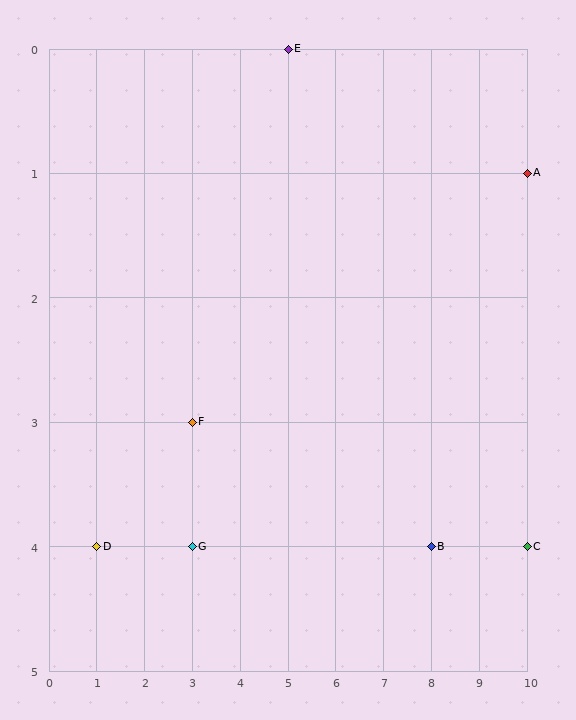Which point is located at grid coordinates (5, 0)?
Point E is at (5, 0).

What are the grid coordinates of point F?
Point F is at grid coordinates (3, 3).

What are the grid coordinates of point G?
Point G is at grid coordinates (3, 4).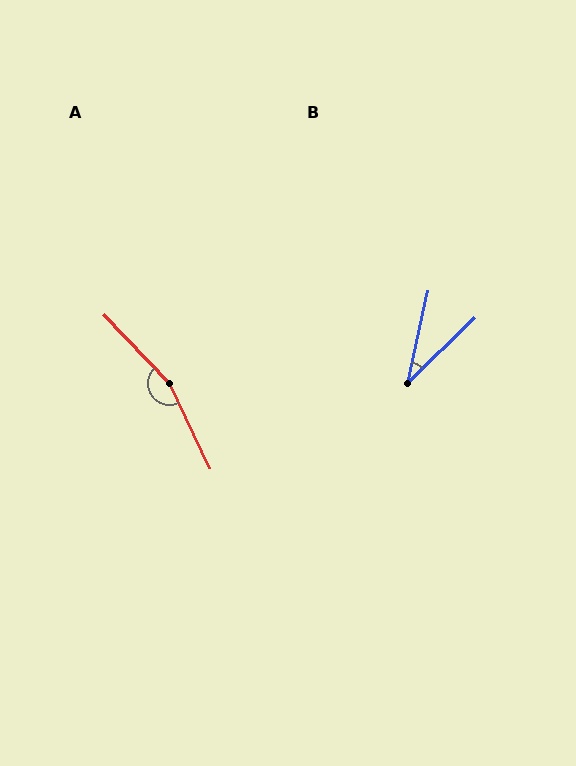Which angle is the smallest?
B, at approximately 33 degrees.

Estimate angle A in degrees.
Approximately 161 degrees.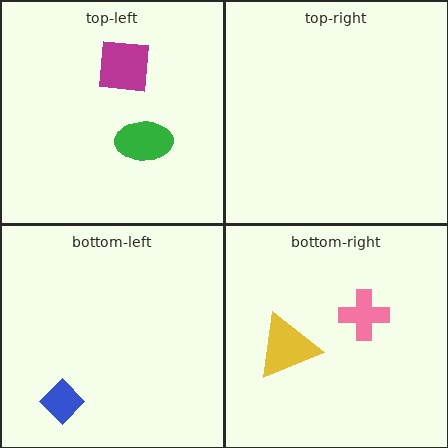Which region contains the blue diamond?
The bottom-left region.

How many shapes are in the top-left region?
2.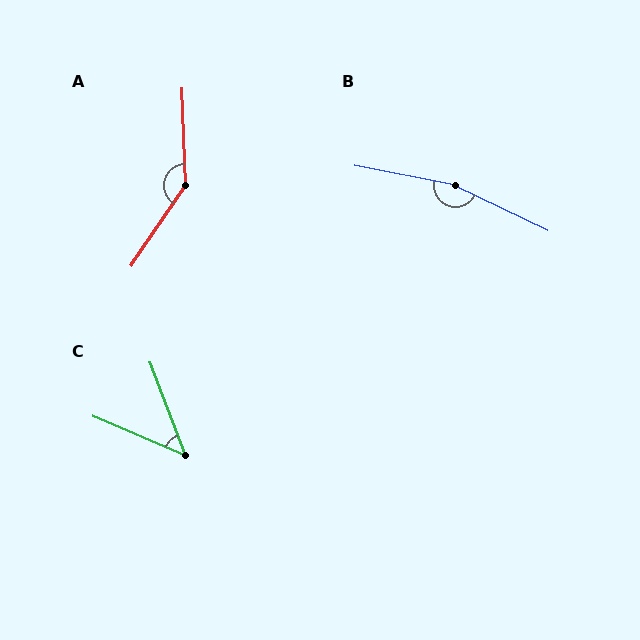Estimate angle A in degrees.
Approximately 143 degrees.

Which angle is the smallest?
C, at approximately 46 degrees.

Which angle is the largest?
B, at approximately 165 degrees.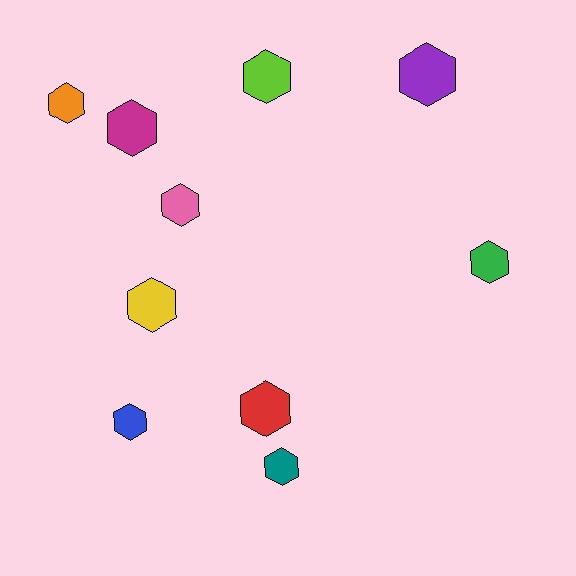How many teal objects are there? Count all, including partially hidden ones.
There is 1 teal object.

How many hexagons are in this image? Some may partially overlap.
There are 10 hexagons.